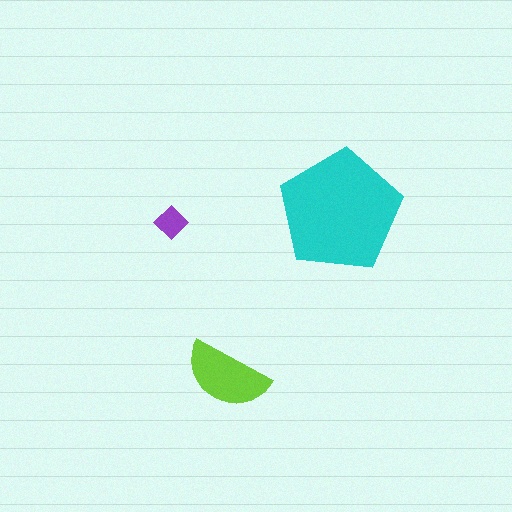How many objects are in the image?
There are 3 objects in the image.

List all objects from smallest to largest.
The purple diamond, the lime semicircle, the cyan pentagon.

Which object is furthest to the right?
The cyan pentagon is rightmost.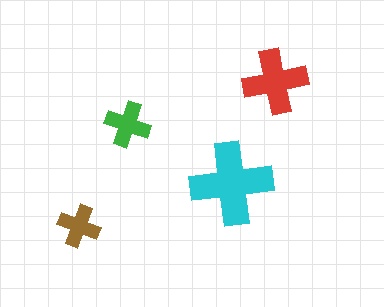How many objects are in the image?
There are 4 objects in the image.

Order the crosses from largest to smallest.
the cyan one, the red one, the green one, the brown one.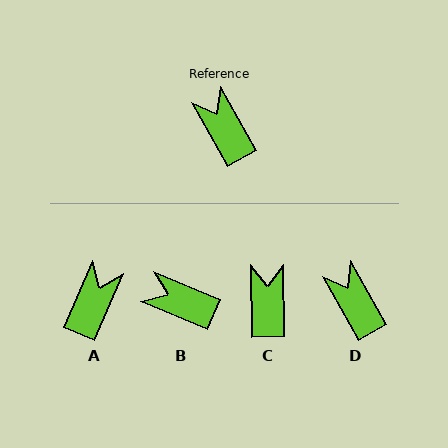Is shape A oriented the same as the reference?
No, it is off by about 53 degrees.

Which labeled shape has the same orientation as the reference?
D.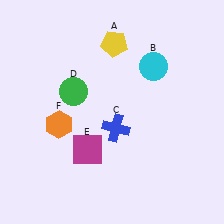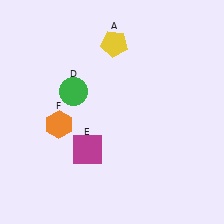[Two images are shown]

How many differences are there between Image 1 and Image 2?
There are 2 differences between the two images.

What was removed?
The cyan circle (B), the blue cross (C) were removed in Image 2.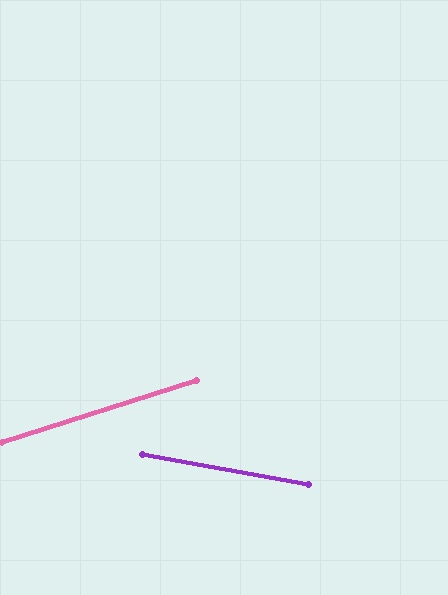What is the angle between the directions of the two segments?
Approximately 28 degrees.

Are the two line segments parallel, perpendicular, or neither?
Neither parallel nor perpendicular — they differ by about 28°.